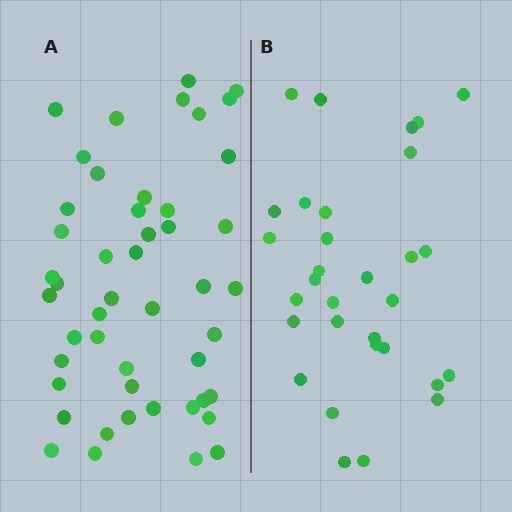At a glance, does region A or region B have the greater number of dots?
Region A (the left region) has more dots.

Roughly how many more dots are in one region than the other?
Region A has approximately 15 more dots than region B.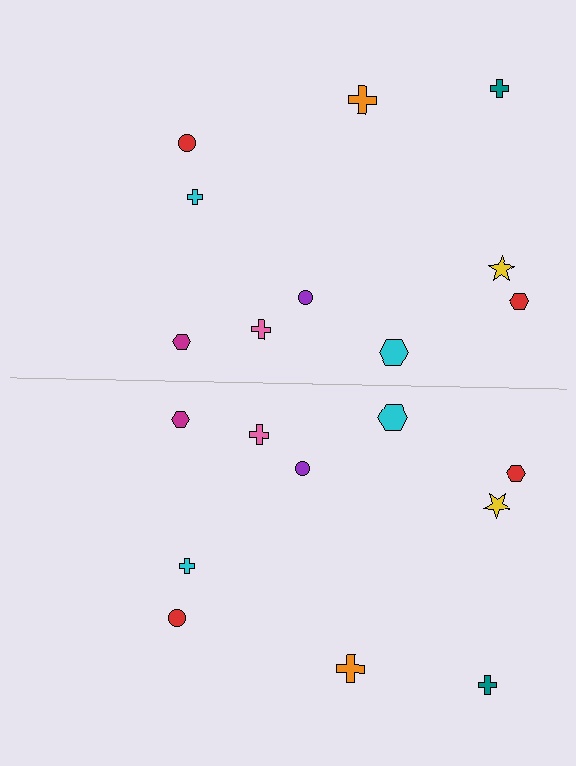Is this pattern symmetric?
Yes, this pattern has bilateral (reflection) symmetry.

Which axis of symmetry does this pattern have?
The pattern has a horizontal axis of symmetry running through the center of the image.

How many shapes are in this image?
There are 20 shapes in this image.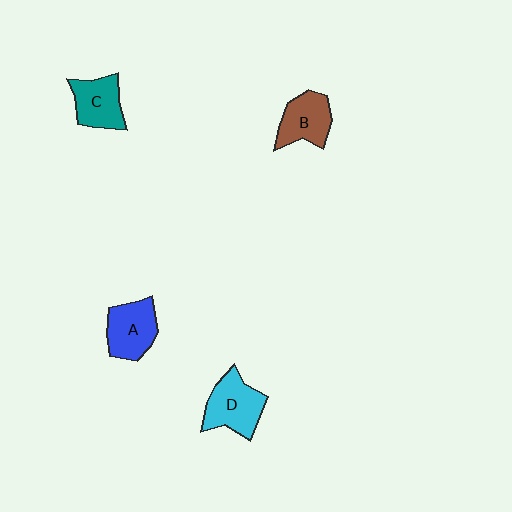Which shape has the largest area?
Shape D (cyan).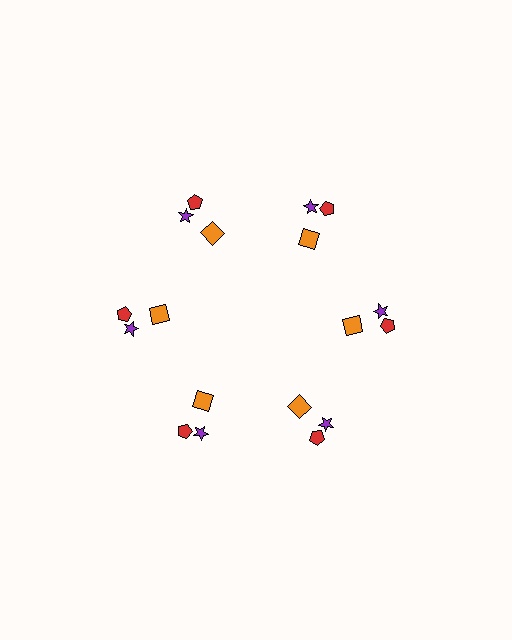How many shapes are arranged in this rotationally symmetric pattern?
There are 18 shapes, arranged in 6 groups of 3.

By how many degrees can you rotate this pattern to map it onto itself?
The pattern maps onto itself every 60 degrees of rotation.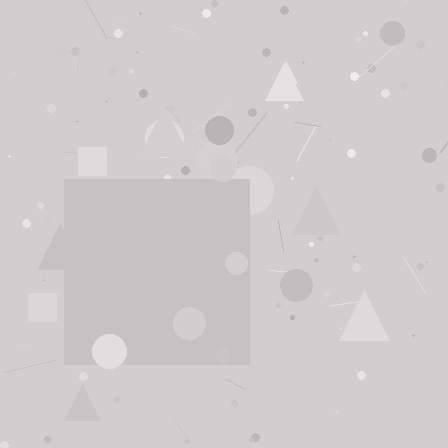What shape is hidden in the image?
A square is hidden in the image.